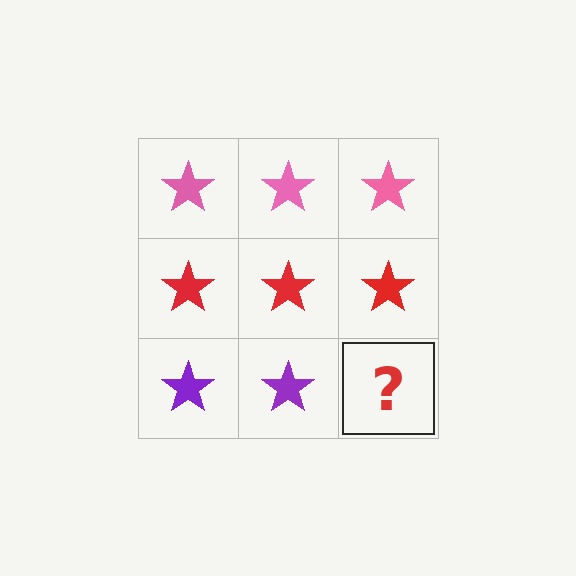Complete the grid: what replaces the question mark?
The question mark should be replaced with a purple star.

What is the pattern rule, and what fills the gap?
The rule is that each row has a consistent color. The gap should be filled with a purple star.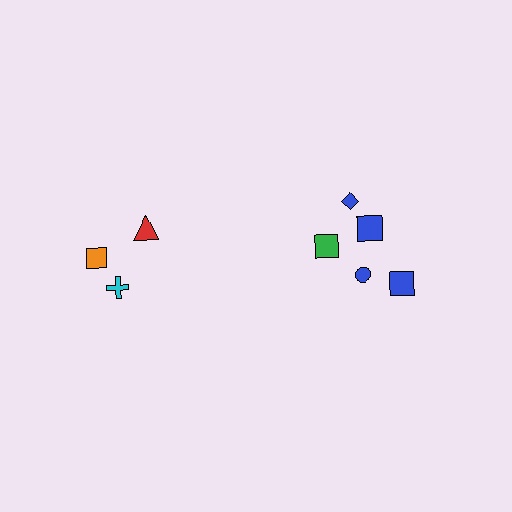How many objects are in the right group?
There are 5 objects.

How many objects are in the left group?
There are 3 objects.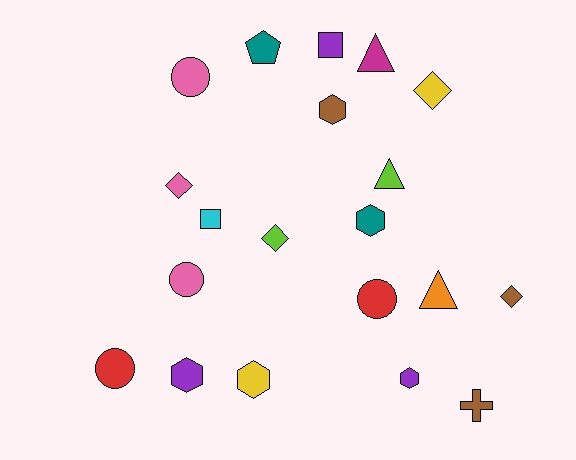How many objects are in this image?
There are 20 objects.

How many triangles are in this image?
There are 3 triangles.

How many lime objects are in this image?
There are 2 lime objects.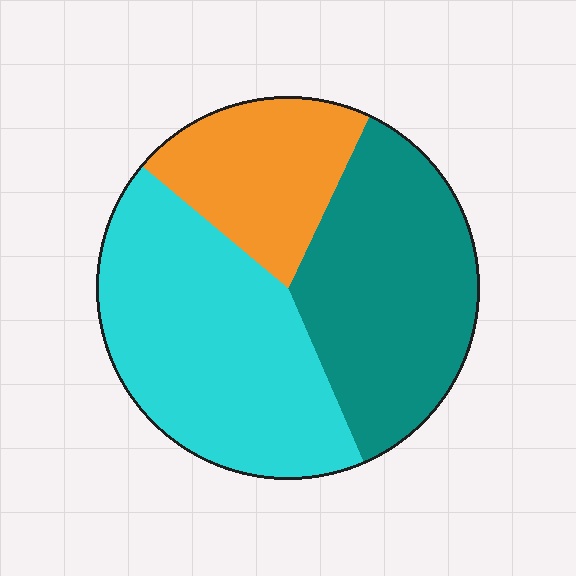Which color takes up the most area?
Cyan, at roughly 45%.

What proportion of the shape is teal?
Teal covers about 35% of the shape.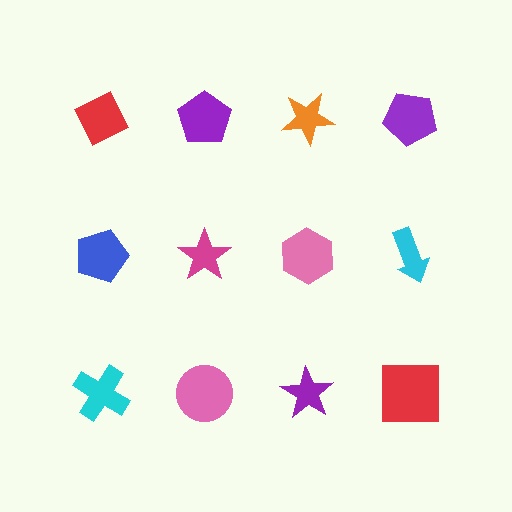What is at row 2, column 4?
A cyan arrow.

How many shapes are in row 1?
4 shapes.